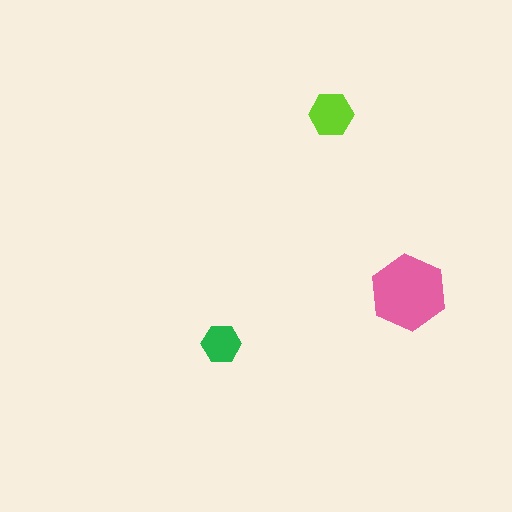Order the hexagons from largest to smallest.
the pink one, the lime one, the green one.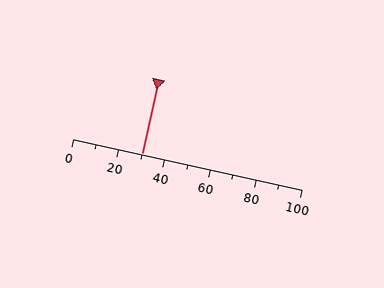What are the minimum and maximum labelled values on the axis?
The axis runs from 0 to 100.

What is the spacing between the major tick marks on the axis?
The major ticks are spaced 20 apart.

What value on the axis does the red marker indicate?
The marker indicates approximately 30.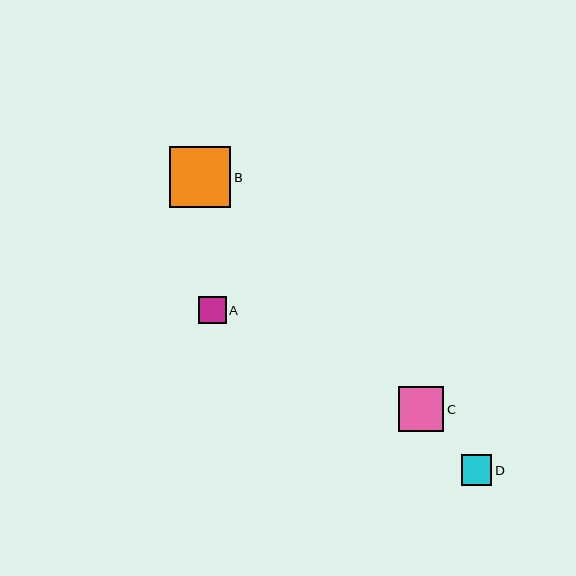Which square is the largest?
Square B is the largest with a size of approximately 61 pixels.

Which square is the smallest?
Square A is the smallest with a size of approximately 27 pixels.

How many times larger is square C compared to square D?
Square C is approximately 1.5 times the size of square D.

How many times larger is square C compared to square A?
Square C is approximately 1.6 times the size of square A.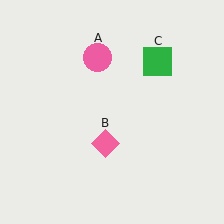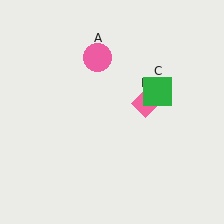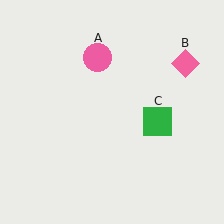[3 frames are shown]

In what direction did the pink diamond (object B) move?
The pink diamond (object B) moved up and to the right.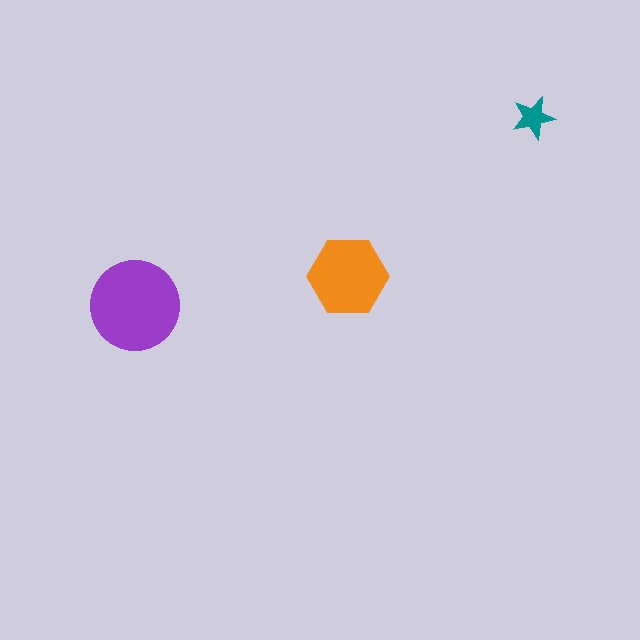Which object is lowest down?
The purple circle is bottommost.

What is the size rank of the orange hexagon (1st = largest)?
2nd.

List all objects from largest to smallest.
The purple circle, the orange hexagon, the teal star.